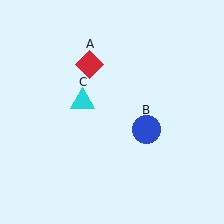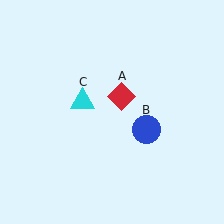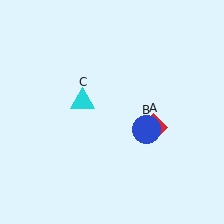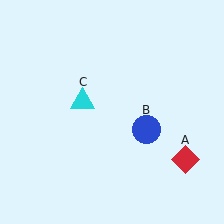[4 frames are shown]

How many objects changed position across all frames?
1 object changed position: red diamond (object A).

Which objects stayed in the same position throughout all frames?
Blue circle (object B) and cyan triangle (object C) remained stationary.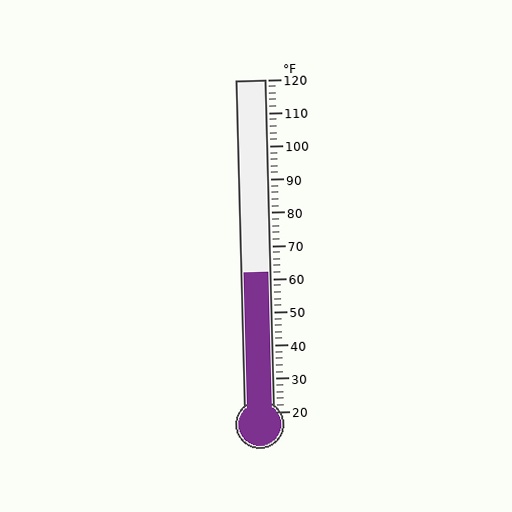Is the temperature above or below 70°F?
The temperature is below 70°F.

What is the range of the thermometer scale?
The thermometer scale ranges from 20°F to 120°F.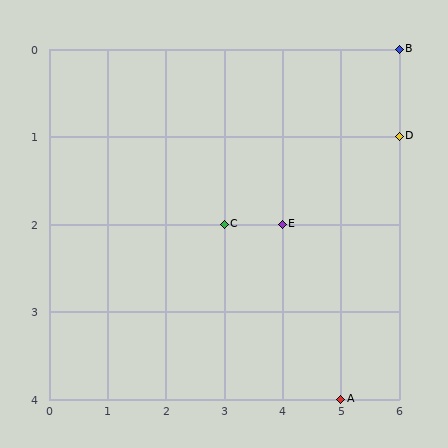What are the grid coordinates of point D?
Point D is at grid coordinates (6, 1).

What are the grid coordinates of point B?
Point B is at grid coordinates (6, 0).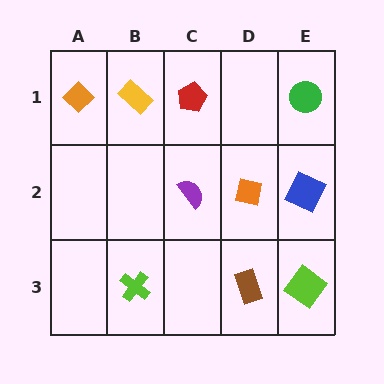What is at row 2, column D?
An orange square.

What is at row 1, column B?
A yellow rectangle.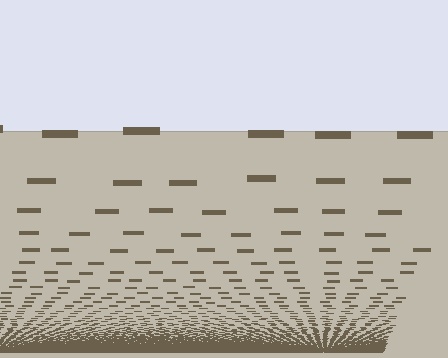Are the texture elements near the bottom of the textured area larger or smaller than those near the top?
Smaller. The gradient is inverted — elements near the bottom are smaller and denser.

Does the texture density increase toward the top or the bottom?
Density increases toward the bottom.